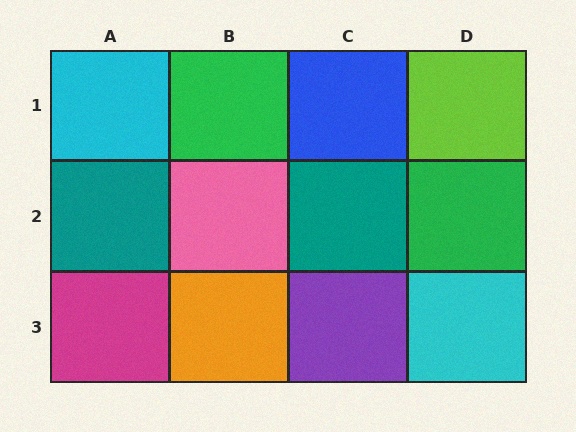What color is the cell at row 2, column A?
Teal.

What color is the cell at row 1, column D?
Lime.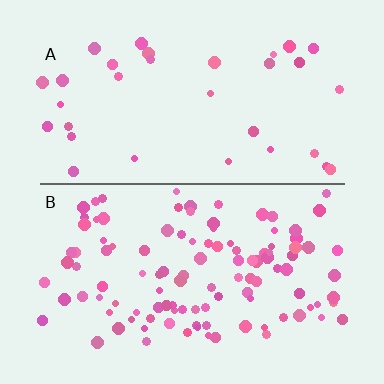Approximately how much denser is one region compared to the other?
Approximately 3.5× — region B over region A.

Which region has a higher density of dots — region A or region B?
B (the bottom).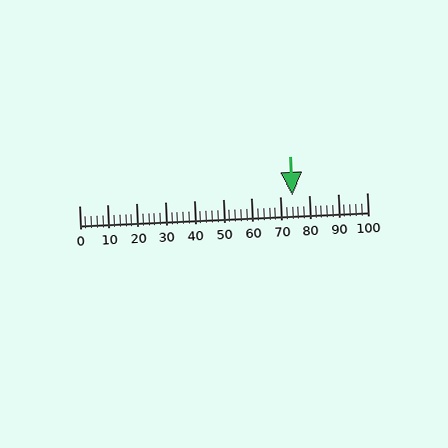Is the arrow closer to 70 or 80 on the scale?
The arrow is closer to 70.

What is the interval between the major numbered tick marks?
The major tick marks are spaced 10 units apart.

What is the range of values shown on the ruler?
The ruler shows values from 0 to 100.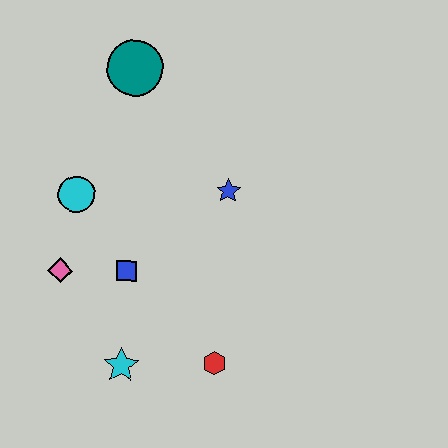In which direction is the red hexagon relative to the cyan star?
The red hexagon is to the right of the cyan star.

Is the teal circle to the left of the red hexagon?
Yes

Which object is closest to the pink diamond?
The blue square is closest to the pink diamond.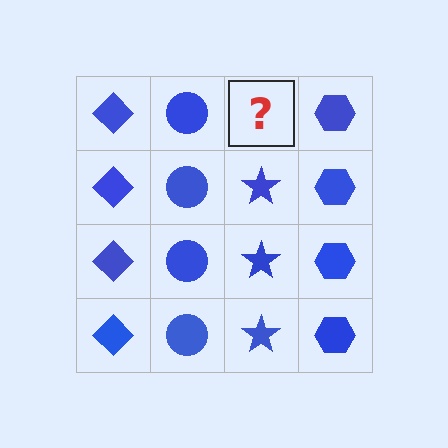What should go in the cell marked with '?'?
The missing cell should contain a blue star.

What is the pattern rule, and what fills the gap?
The rule is that each column has a consistent shape. The gap should be filled with a blue star.